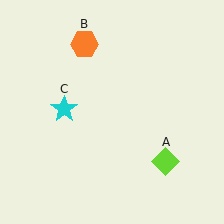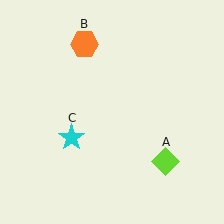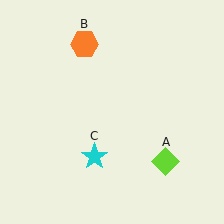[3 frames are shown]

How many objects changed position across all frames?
1 object changed position: cyan star (object C).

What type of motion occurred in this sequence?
The cyan star (object C) rotated counterclockwise around the center of the scene.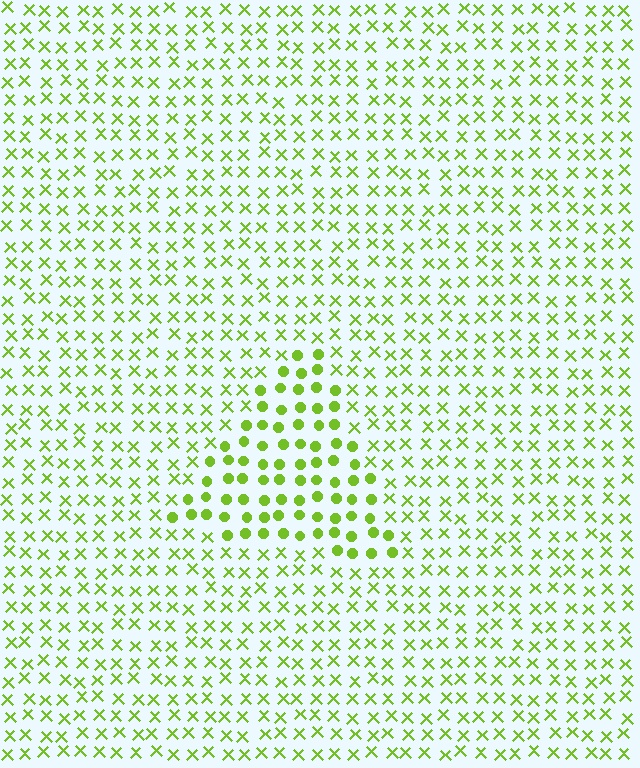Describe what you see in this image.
The image is filled with small lime elements arranged in a uniform grid. A triangle-shaped region contains circles, while the surrounding area contains X marks. The boundary is defined purely by the change in element shape.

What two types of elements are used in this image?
The image uses circles inside the triangle region and X marks outside it.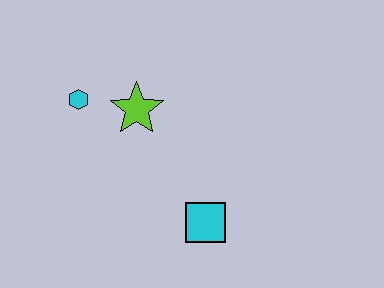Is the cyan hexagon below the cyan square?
No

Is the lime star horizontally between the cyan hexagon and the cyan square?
Yes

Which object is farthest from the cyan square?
The cyan hexagon is farthest from the cyan square.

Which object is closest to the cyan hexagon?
The lime star is closest to the cyan hexagon.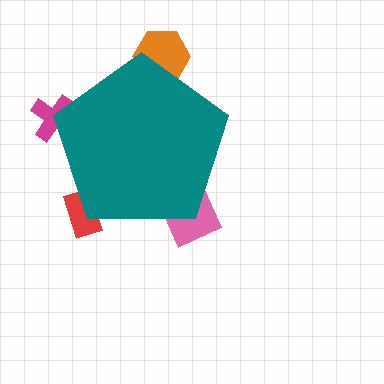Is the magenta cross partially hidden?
Yes, the magenta cross is partially hidden behind the teal pentagon.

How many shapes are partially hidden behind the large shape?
5 shapes are partially hidden.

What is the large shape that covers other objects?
A teal pentagon.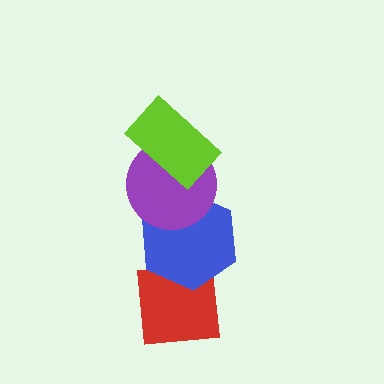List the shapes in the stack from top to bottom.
From top to bottom: the lime rectangle, the purple circle, the blue hexagon, the red square.